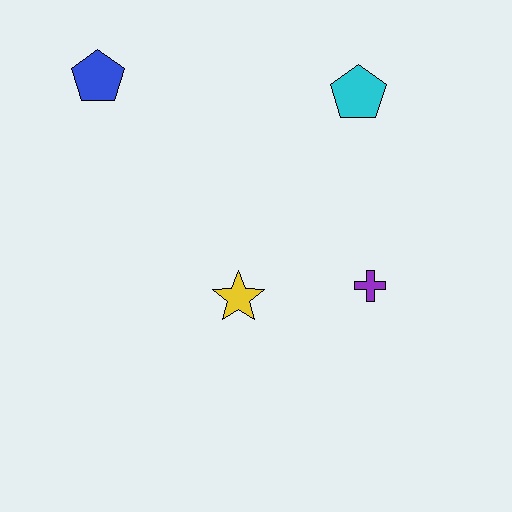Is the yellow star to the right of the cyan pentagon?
No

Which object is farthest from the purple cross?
The blue pentagon is farthest from the purple cross.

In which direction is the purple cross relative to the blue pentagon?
The purple cross is to the right of the blue pentagon.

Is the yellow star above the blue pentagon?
No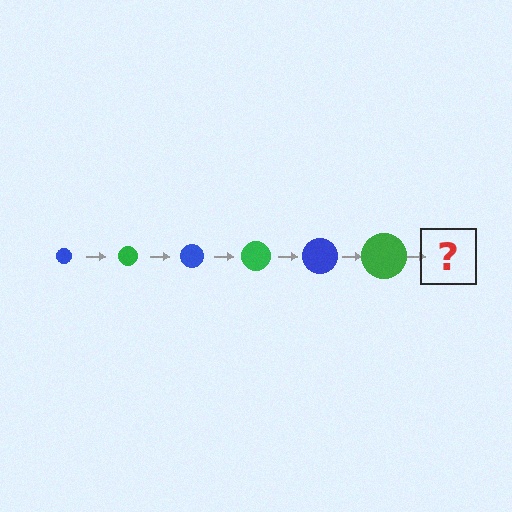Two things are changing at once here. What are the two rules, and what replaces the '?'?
The two rules are that the circle grows larger each step and the color cycles through blue and green. The '?' should be a blue circle, larger than the previous one.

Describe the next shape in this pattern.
It should be a blue circle, larger than the previous one.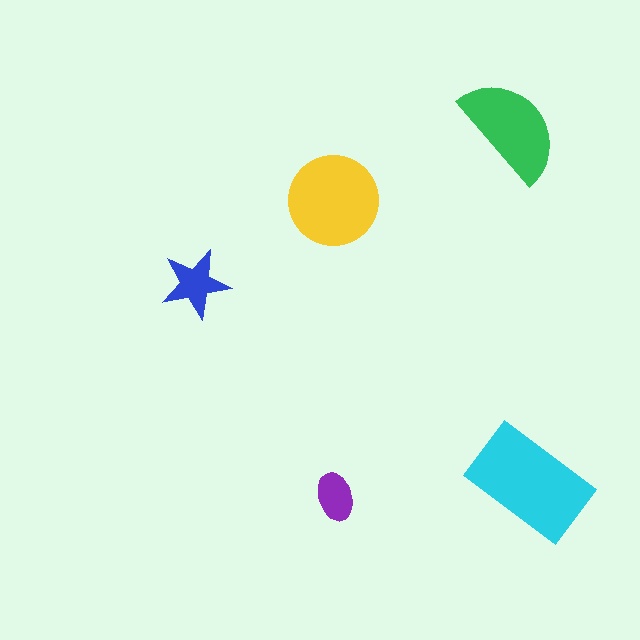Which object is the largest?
The cyan rectangle.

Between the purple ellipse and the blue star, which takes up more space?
The blue star.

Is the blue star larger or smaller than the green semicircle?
Smaller.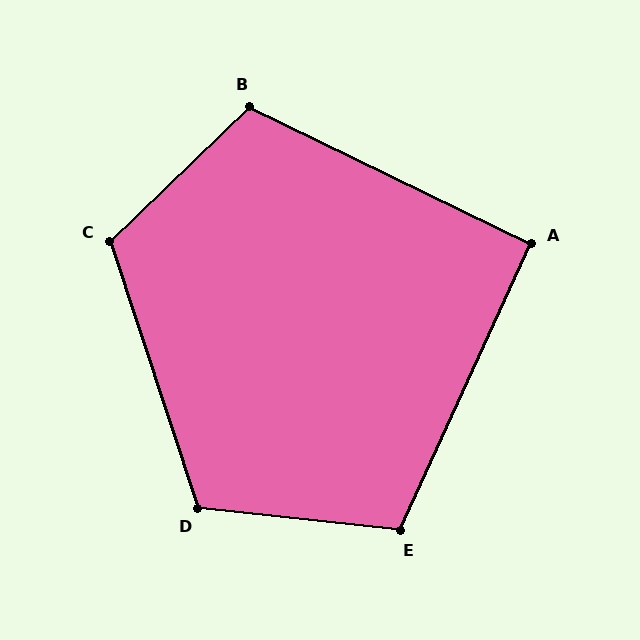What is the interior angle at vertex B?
Approximately 110 degrees (obtuse).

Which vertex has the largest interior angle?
C, at approximately 116 degrees.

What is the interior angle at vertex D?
Approximately 114 degrees (obtuse).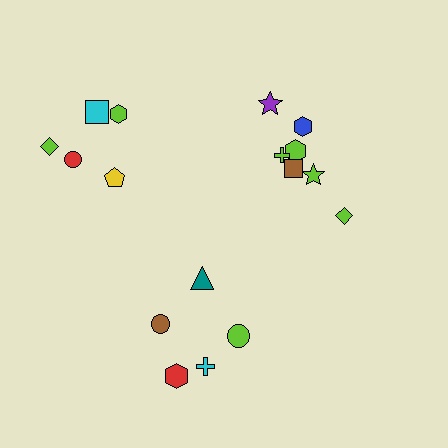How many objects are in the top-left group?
There are 5 objects.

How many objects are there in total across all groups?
There are 17 objects.